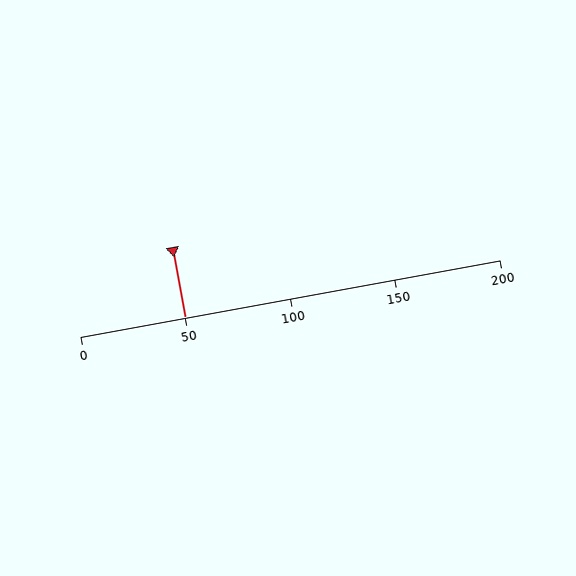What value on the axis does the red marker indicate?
The marker indicates approximately 50.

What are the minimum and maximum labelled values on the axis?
The axis runs from 0 to 200.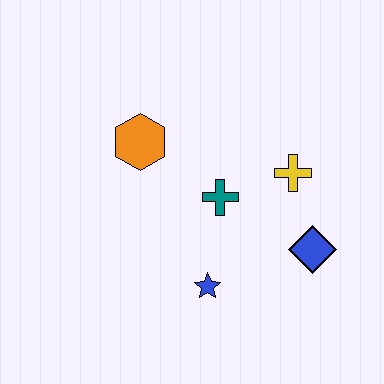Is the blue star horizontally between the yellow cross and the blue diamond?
No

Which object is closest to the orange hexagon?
The teal cross is closest to the orange hexagon.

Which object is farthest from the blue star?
The orange hexagon is farthest from the blue star.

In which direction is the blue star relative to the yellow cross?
The blue star is below the yellow cross.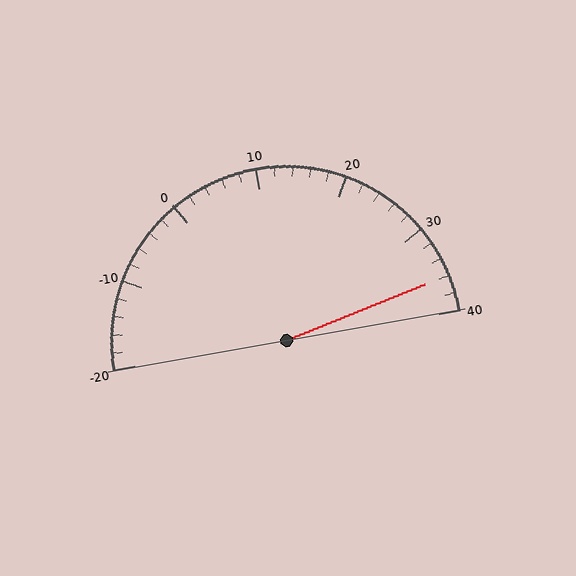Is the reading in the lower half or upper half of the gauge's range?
The reading is in the upper half of the range (-20 to 40).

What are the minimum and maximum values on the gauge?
The gauge ranges from -20 to 40.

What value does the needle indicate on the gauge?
The needle indicates approximately 36.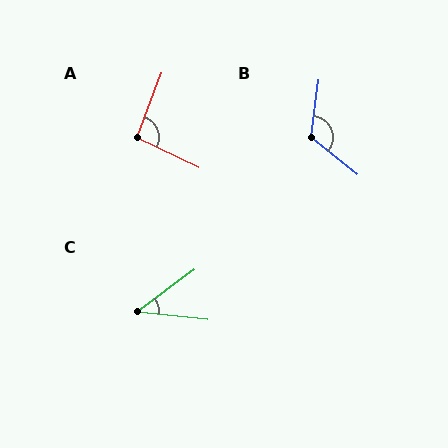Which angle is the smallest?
C, at approximately 42 degrees.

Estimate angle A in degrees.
Approximately 95 degrees.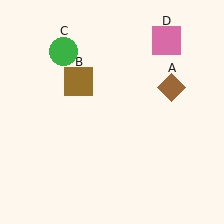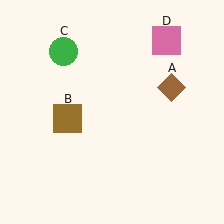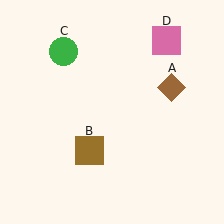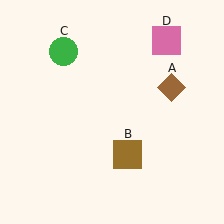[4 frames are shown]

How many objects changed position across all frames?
1 object changed position: brown square (object B).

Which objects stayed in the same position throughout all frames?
Brown diamond (object A) and green circle (object C) and pink square (object D) remained stationary.